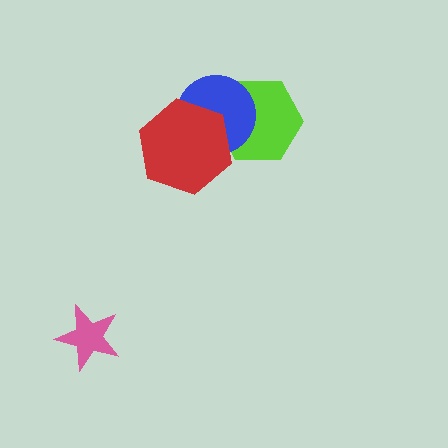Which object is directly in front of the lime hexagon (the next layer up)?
The blue circle is directly in front of the lime hexagon.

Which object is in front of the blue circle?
The red hexagon is in front of the blue circle.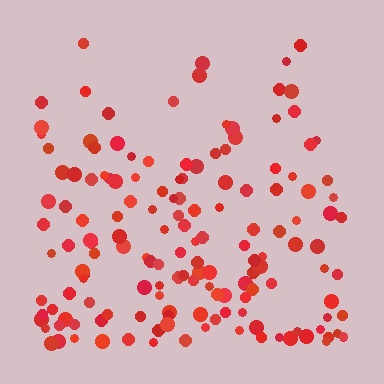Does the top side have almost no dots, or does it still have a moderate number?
Still a moderate number, just noticeably fewer than the bottom.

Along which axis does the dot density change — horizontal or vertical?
Vertical.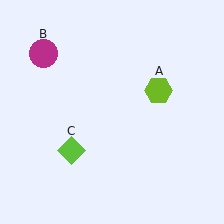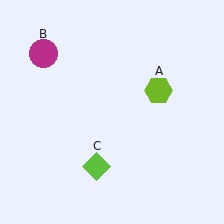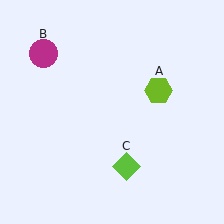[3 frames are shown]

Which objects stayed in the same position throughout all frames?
Lime hexagon (object A) and magenta circle (object B) remained stationary.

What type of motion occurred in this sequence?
The lime diamond (object C) rotated counterclockwise around the center of the scene.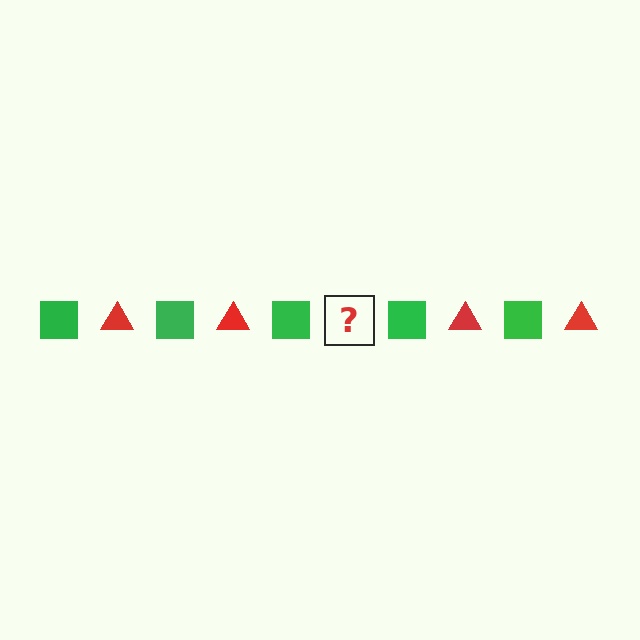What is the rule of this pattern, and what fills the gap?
The rule is that the pattern alternates between green square and red triangle. The gap should be filled with a red triangle.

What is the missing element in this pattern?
The missing element is a red triangle.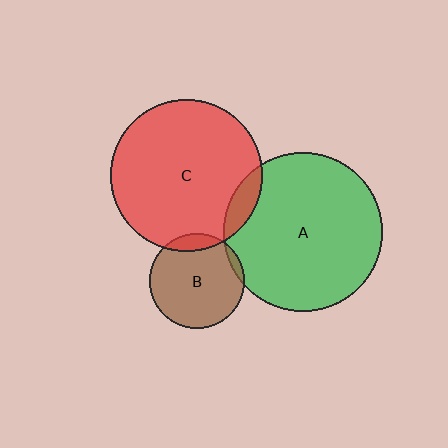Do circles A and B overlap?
Yes.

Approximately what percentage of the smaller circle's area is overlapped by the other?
Approximately 5%.